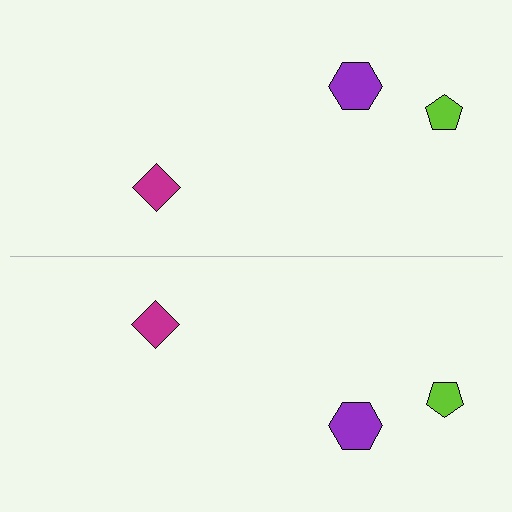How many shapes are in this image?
There are 6 shapes in this image.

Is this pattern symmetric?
Yes, this pattern has bilateral (reflection) symmetry.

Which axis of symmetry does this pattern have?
The pattern has a horizontal axis of symmetry running through the center of the image.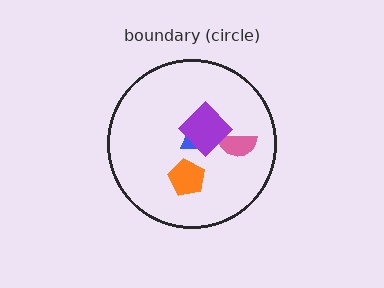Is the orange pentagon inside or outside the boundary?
Inside.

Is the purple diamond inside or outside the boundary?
Inside.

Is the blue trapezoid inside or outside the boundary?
Inside.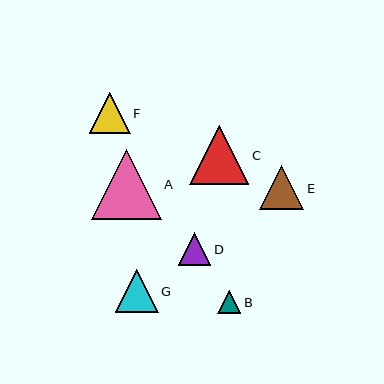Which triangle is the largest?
Triangle A is the largest with a size of approximately 70 pixels.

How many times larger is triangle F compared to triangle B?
Triangle F is approximately 1.8 times the size of triangle B.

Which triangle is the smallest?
Triangle B is the smallest with a size of approximately 24 pixels.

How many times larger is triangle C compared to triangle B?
Triangle C is approximately 2.5 times the size of triangle B.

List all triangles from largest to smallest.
From largest to smallest: A, C, E, G, F, D, B.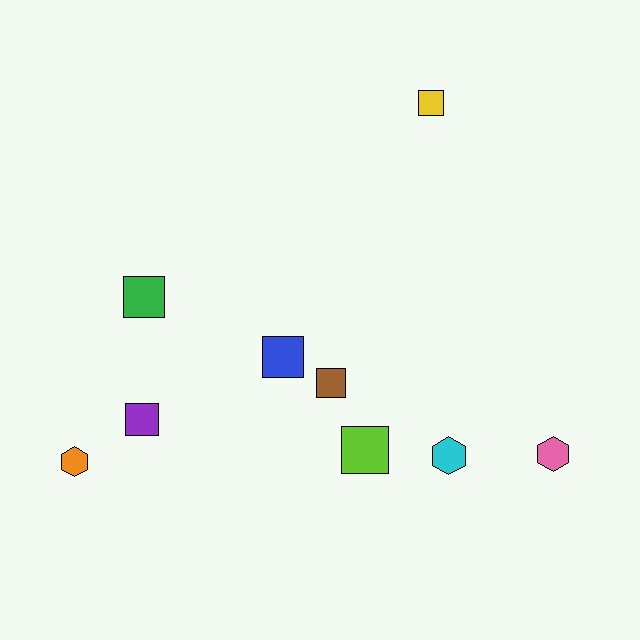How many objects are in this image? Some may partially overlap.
There are 9 objects.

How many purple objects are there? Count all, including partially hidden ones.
There is 1 purple object.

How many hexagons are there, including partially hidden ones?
There are 3 hexagons.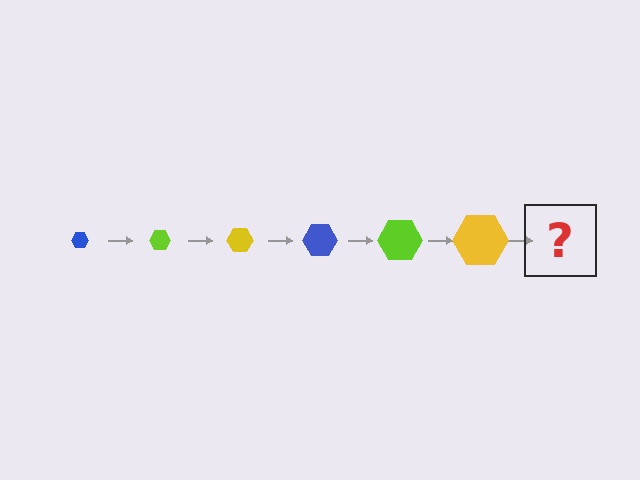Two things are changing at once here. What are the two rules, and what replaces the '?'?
The two rules are that the hexagon grows larger each step and the color cycles through blue, lime, and yellow. The '?' should be a blue hexagon, larger than the previous one.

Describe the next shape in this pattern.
It should be a blue hexagon, larger than the previous one.